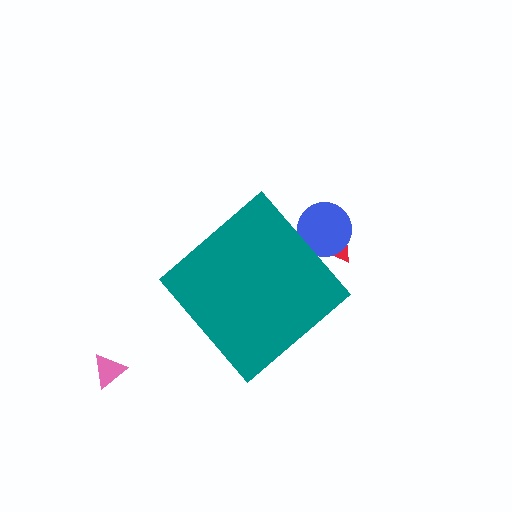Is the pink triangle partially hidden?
No, the pink triangle is fully visible.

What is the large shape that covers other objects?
A teal diamond.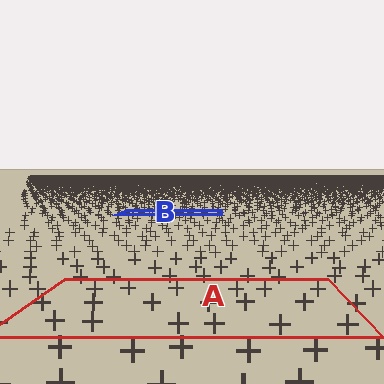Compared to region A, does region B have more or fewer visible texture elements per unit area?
Region B has more texture elements per unit area — they are packed more densely because it is farther away.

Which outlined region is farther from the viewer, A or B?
Region B is farther from the viewer — the texture elements inside it appear smaller and more densely packed.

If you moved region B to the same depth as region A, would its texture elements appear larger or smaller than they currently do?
They would appear larger. At a closer depth, the same texture elements are projected at a bigger on-screen size.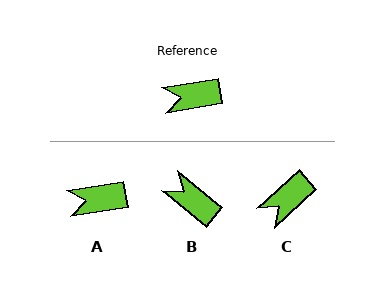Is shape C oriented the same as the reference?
No, it is off by about 33 degrees.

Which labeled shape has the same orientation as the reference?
A.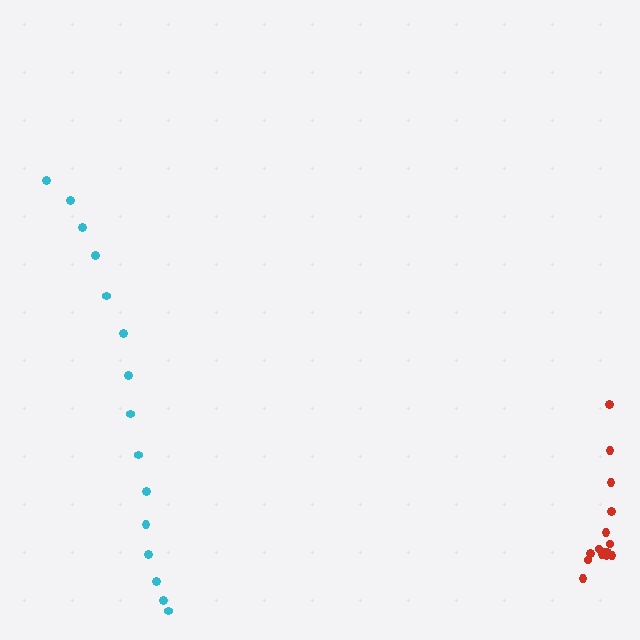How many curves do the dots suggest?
There are 2 distinct paths.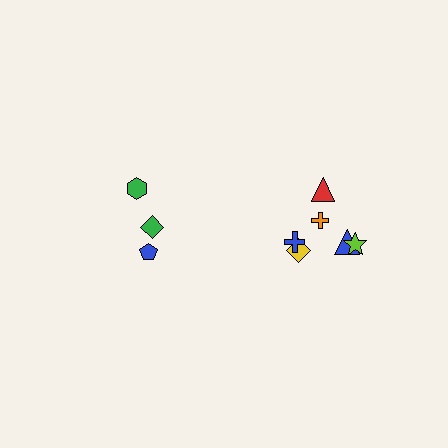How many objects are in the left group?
There are 3 objects.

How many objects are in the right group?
There are 6 objects.